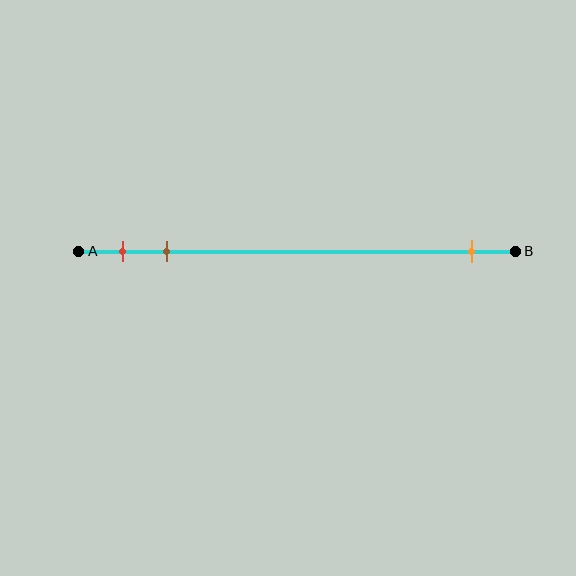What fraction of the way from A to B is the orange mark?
The orange mark is approximately 90% (0.9) of the way from A to B.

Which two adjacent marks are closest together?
The red and brown marks are the closest adjacent pair.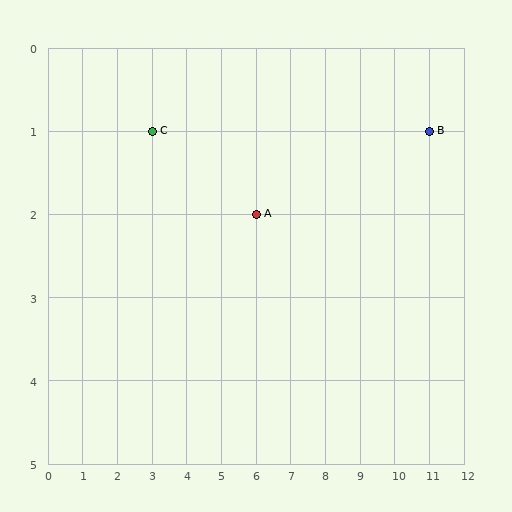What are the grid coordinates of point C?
Point C is at grid coordinates (3, 1).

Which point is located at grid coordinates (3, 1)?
Point C is at (3, 1).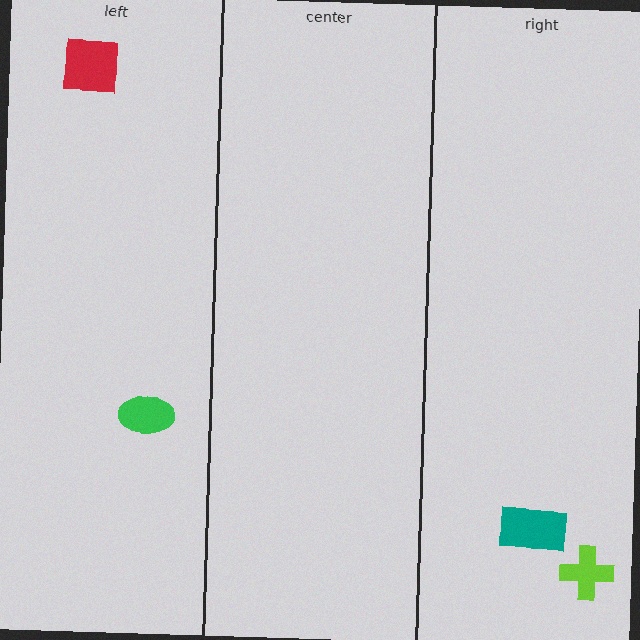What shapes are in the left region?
The green ellipse, the red square.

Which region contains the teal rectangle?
The right region.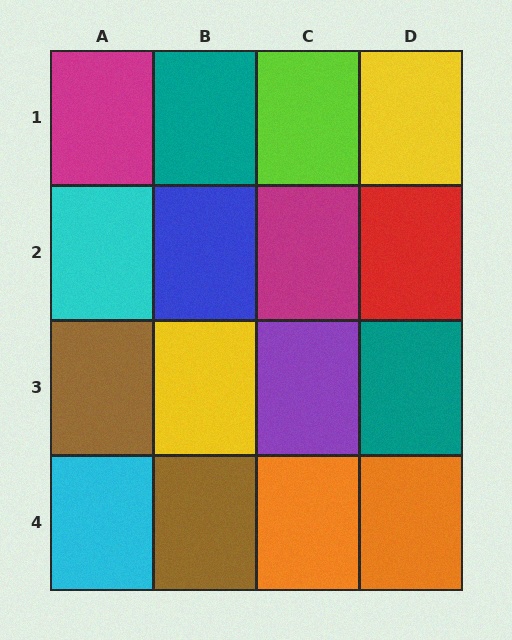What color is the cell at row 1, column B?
Teal.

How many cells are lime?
1 cell is lime.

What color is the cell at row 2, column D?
Red.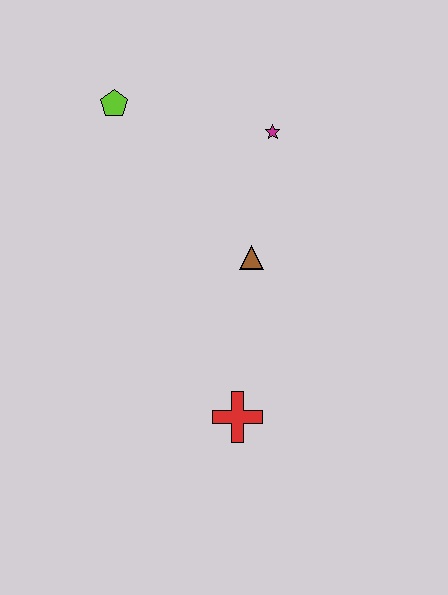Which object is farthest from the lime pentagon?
The red cross is farthest from the lime pentagon.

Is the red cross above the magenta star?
No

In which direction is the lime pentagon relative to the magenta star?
The lime pentagon is to the left of the magenta star.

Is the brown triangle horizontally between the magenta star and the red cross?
Yes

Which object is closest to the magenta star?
The brown triangle is closest to the magenta star.